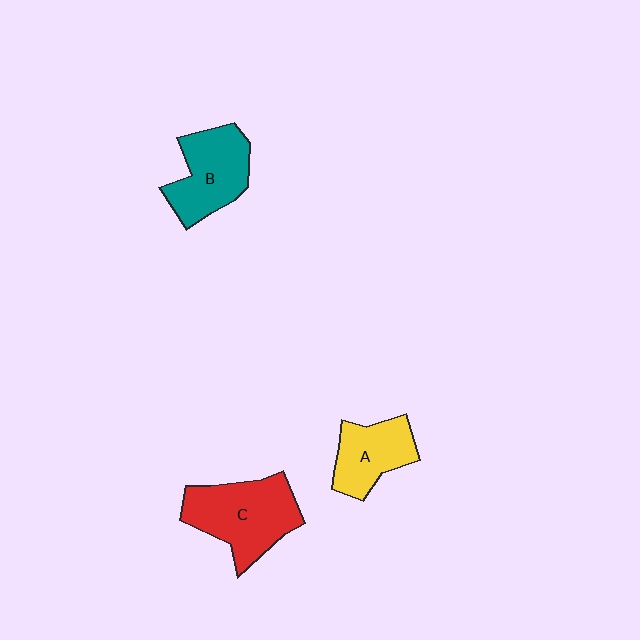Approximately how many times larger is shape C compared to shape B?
Approximately 1.2 times.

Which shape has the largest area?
Shape C (red).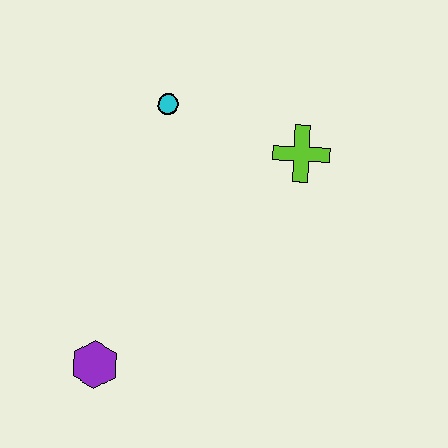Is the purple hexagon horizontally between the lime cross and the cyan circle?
No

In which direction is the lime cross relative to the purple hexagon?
The lime cross is above the purple hexagon.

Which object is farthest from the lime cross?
The purple hexagon is farthest from the lime cross.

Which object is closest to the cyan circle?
The lime cross is closest to the cyan circle.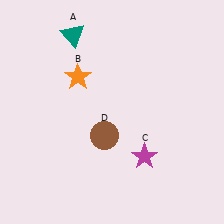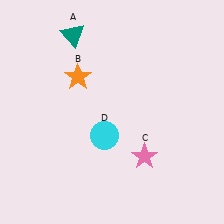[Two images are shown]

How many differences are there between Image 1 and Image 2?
There are 2 differences between the two images.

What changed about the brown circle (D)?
In Image 1, D is brown. In Image 2, it changed to cyan.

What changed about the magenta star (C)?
In Image 1, C is magenta. In Image 2, it changed to pink.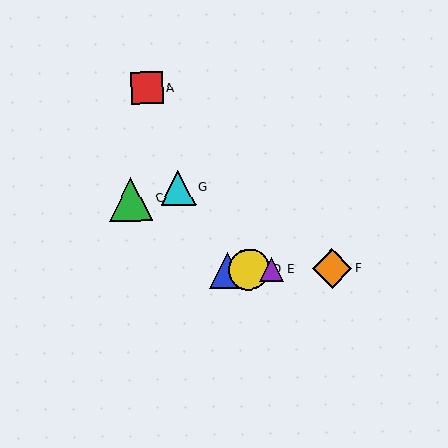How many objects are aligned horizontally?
4 objects (B, D, E, F) are aligned horizontally.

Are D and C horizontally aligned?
No, D is at y≈270 and C is at y≈199.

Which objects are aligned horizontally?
Objects B, D, E, F are aligned horizontally.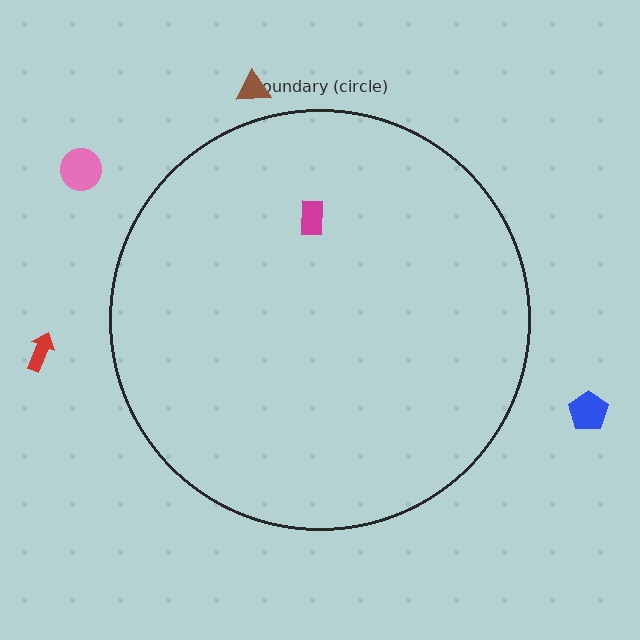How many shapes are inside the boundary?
1 inside, 4 outside.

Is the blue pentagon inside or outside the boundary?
Outside.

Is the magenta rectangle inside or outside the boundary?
Inside.